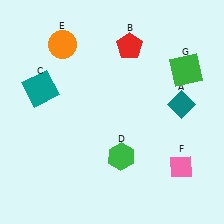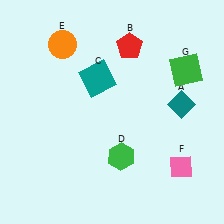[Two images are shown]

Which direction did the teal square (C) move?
The teal square (C) moved right.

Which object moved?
The teal square (C) moved right.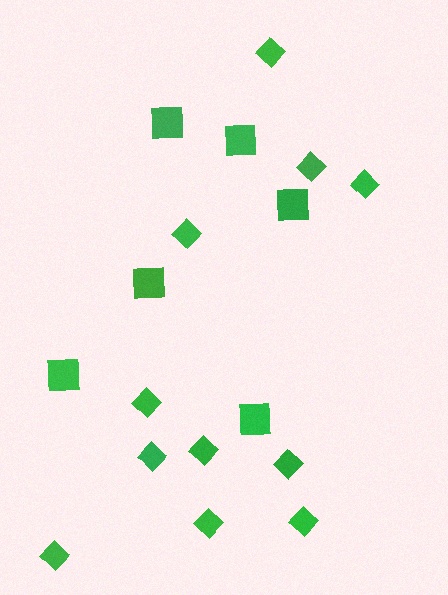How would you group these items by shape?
There are 2 groups: one group of diamonds (11) and one group of squares (6).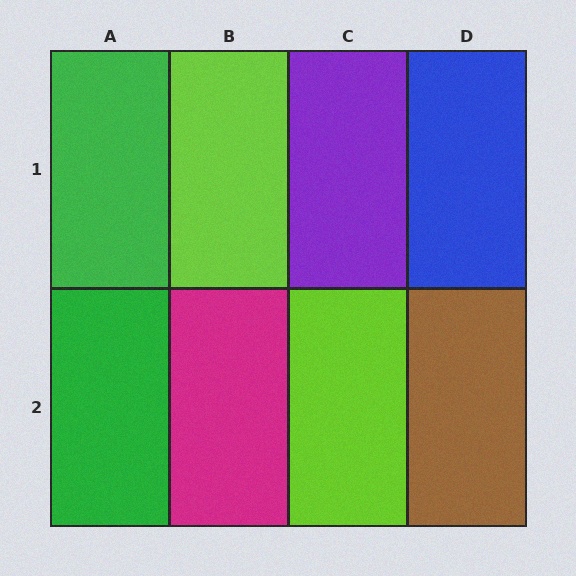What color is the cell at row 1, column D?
Blue.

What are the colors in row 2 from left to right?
Green, magenta, lime, brown.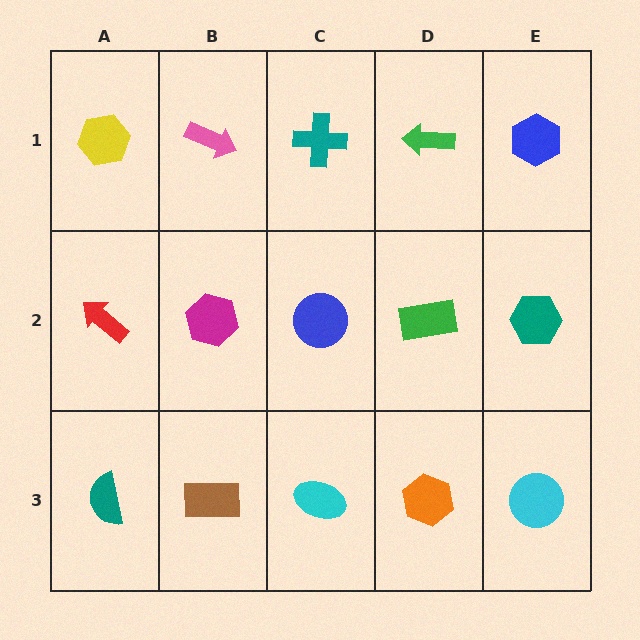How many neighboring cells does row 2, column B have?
4.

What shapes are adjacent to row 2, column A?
A yellow hexagon (row 1, column A), a teal semicircle (row 3, column A), a magenta hexagon (row 2, column B).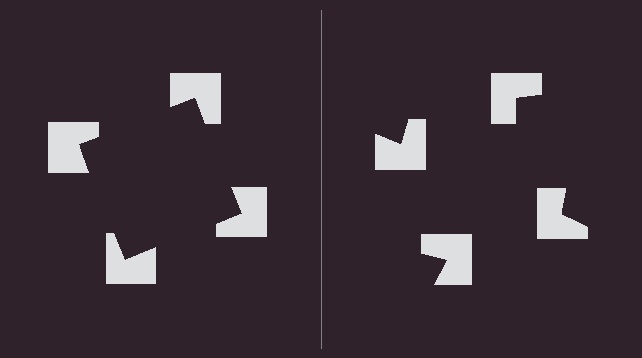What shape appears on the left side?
An illusory square.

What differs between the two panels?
The notched squares are positioned identically on both sides; only the wedge orientations differ. On the left they align to a square; on the right they are misaligned.